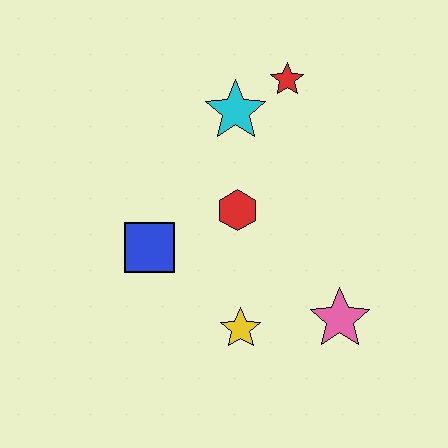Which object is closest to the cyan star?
The red star is closest to the cyan star.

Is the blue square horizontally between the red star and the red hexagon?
No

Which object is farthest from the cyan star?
The pink star is farthest from the cyan star.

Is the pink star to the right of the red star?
Yes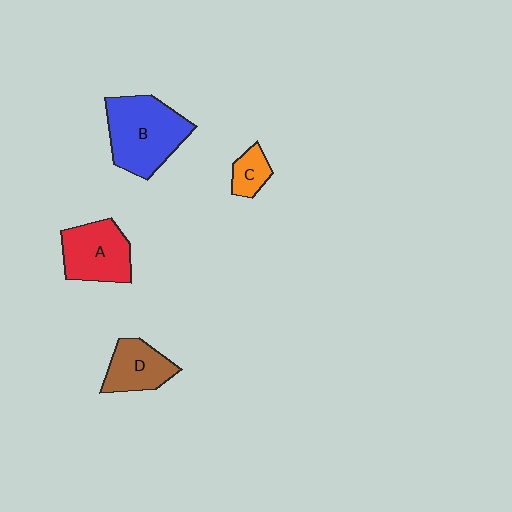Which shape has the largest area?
Shape B (blue).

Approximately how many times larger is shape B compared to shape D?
Approximately 1.7 times.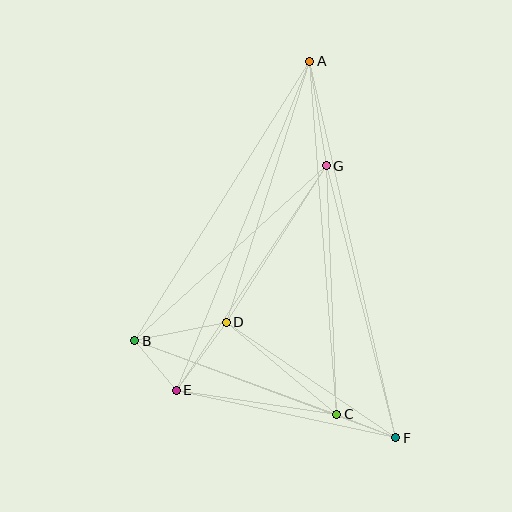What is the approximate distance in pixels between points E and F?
The distance between E and F is approximately 225 pixels.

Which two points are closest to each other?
Points C and F are closest to each other.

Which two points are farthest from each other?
Points A and F are farthest from each other.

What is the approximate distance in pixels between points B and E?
The distance between B and E is approximately 65 pixels.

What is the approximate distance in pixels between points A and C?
The distance between A and C is approximately 354 pixels.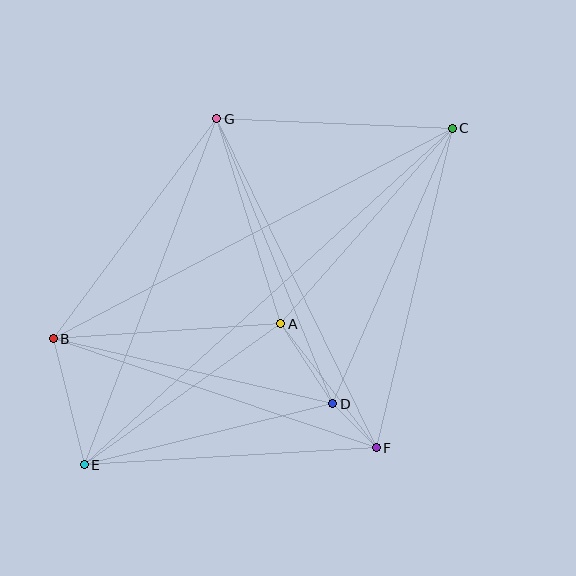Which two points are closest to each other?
Points D and F are closest to each other.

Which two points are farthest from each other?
Points C and E are farthest from each other.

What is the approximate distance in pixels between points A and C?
The distance between A and C is approximately 259 pixels.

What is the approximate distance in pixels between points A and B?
The distance between A and B is approximately 228 pixels.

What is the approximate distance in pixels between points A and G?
The distance between A and G is approximately 215 pixels.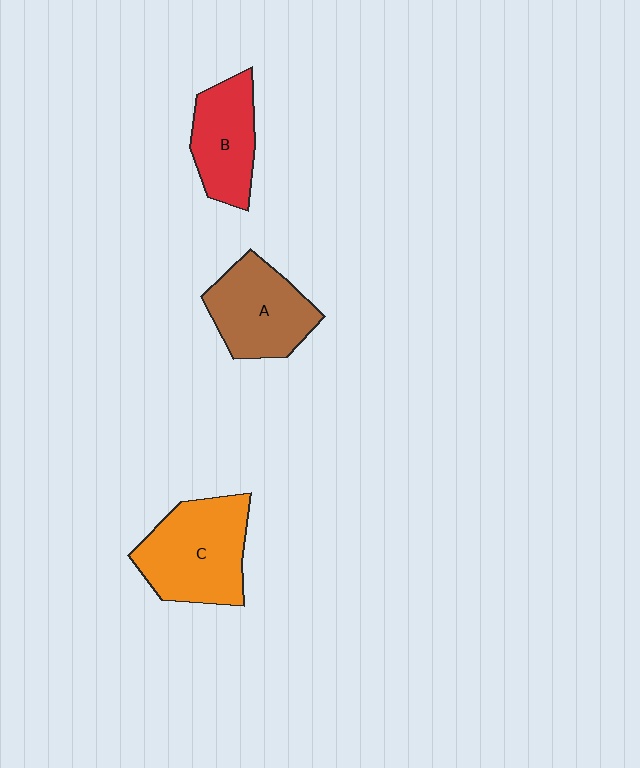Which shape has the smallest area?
Shape B (red).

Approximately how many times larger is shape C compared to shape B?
Approximately 1.4 times.